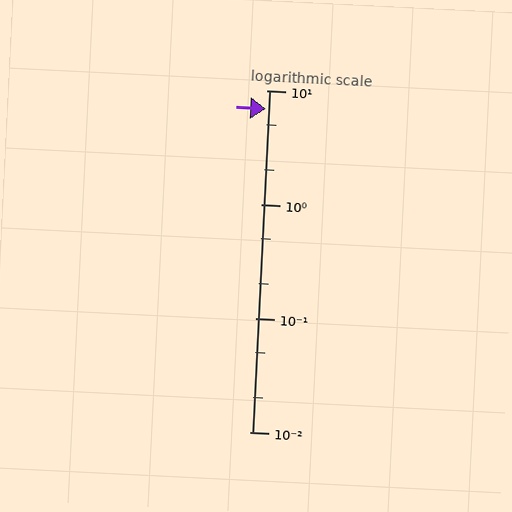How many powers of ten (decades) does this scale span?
The scale spans 3 decades, from 0.01 to 10.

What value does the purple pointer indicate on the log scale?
The pointer indicates approximately 6.9.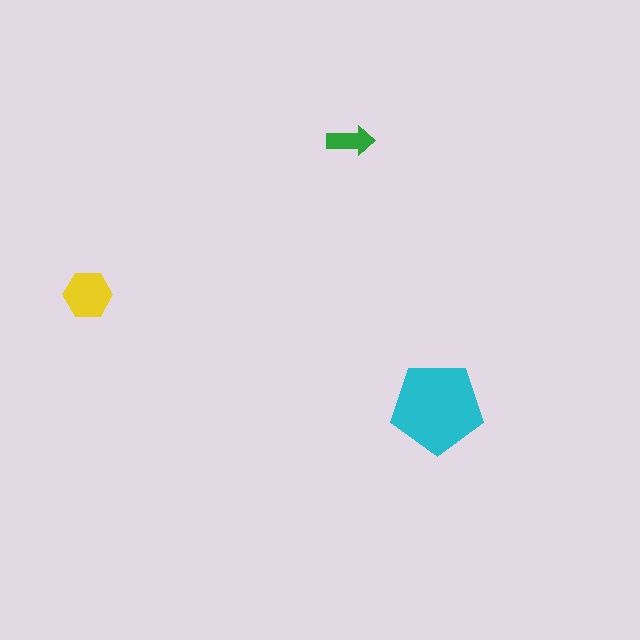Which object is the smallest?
The green arrow.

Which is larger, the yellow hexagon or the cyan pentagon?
The cyan pentagon.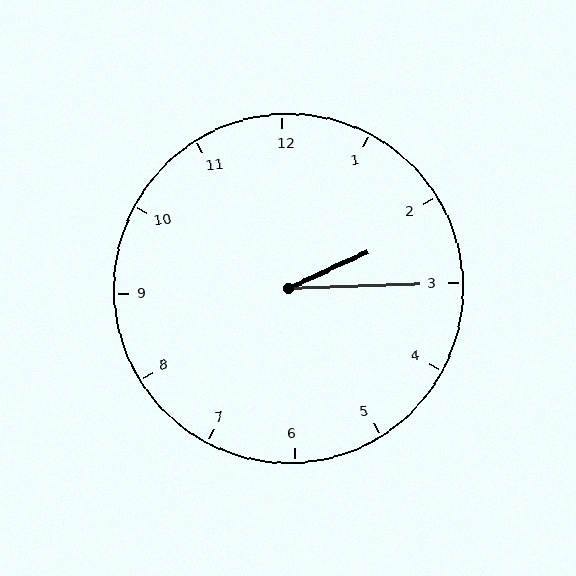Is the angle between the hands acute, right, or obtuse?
It is acute.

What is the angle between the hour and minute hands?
Approximately 22 degrees.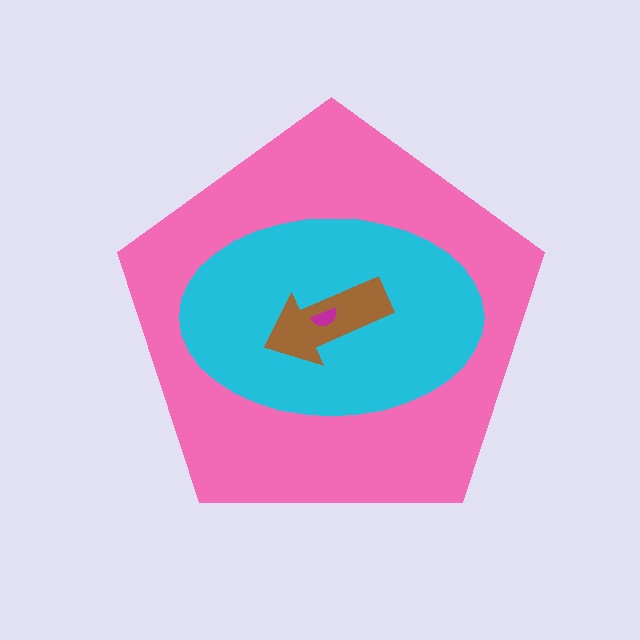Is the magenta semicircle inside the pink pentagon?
Yes.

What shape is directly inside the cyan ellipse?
The brown arrow.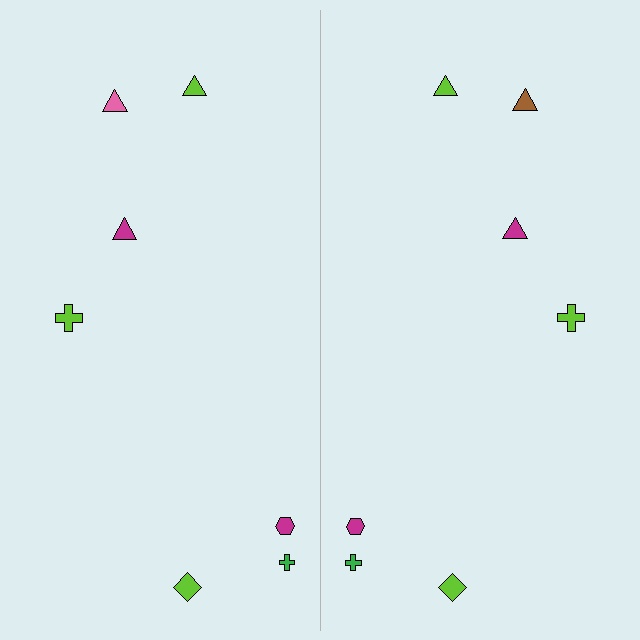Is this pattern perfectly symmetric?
No, the pattern is not perfectly symmetric. The brown triangle on the right side breaks the symmetry — its mirror counterpart is pink.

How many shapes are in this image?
There are 14 shapes in this image.